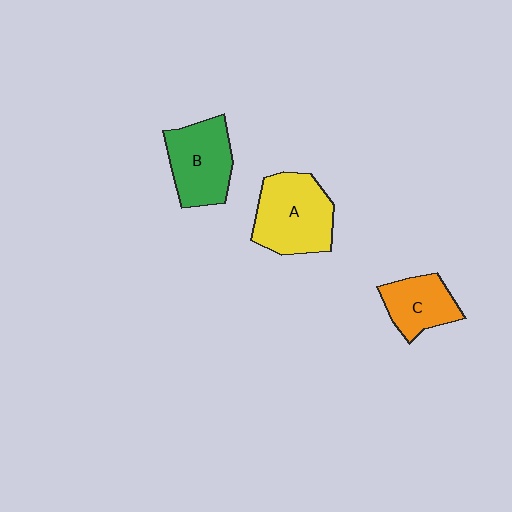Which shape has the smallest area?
Shape C (orange).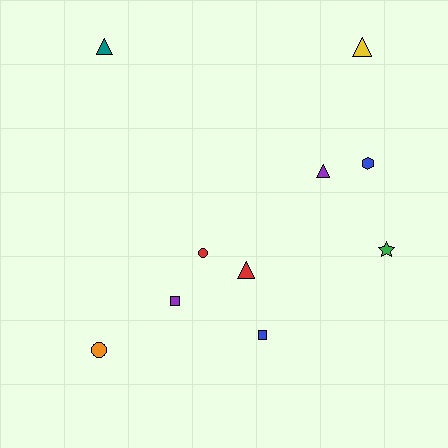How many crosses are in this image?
There are no crosses.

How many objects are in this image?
There are 10 objects.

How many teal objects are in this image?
There is 1 teal object.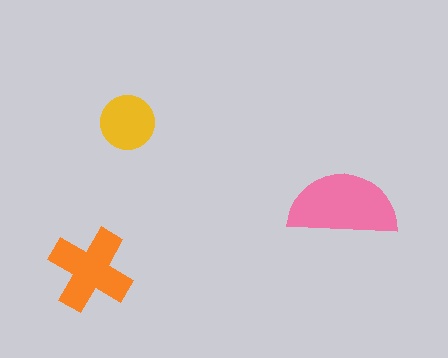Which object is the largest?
The pink semicircle.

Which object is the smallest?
The yellow circle.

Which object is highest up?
The yellow circle is topmost.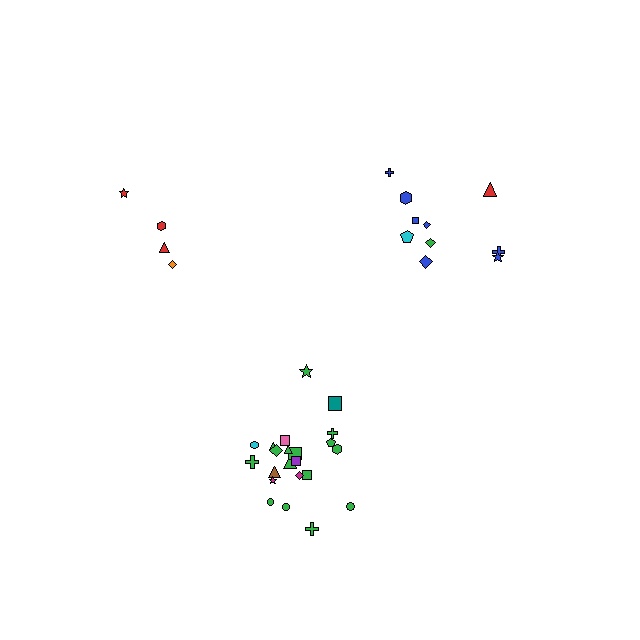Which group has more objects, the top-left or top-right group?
The top-right group.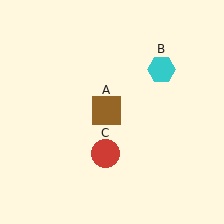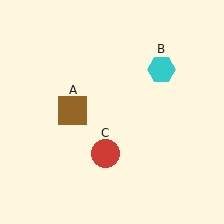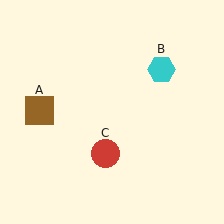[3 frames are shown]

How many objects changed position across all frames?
1 object changed position: brown square (object A).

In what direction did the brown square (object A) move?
The brown square (object A) moved left.